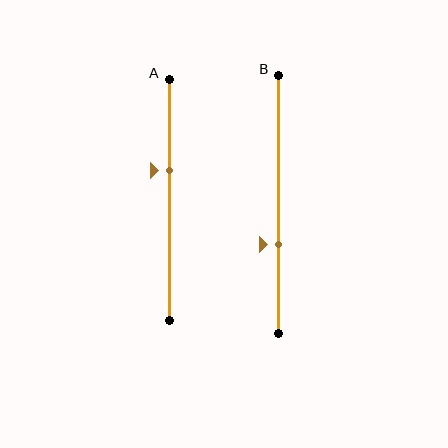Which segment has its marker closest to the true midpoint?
Segment A has its marker closest to the true midpoint.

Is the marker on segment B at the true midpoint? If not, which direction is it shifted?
No, the marker on segment B is shifted downward by about 15% of the segment length.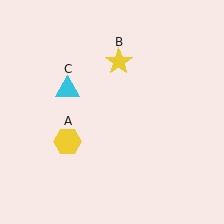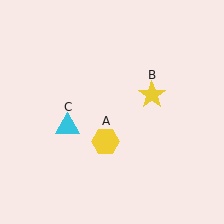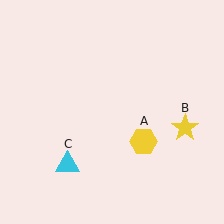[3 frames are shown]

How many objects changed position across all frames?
3 objects changed position: yellow hexagon (object A), yellow star (object B), cyan triangle (object C).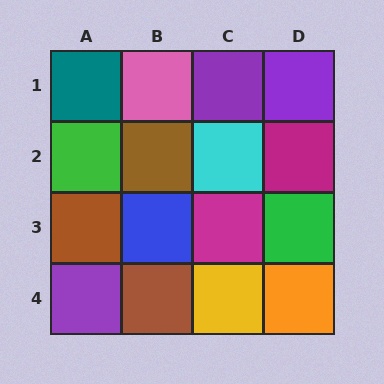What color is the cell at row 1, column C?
Purple.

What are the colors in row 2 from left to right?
Green, brown, cyan, magenta.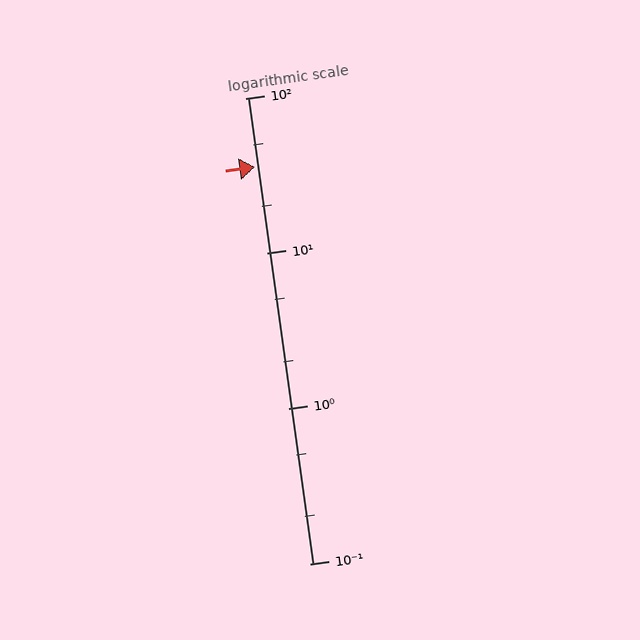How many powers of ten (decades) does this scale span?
The scale spans 3 decades, from 0.1 to 100.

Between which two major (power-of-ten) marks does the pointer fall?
The pointer is between 10 and 100.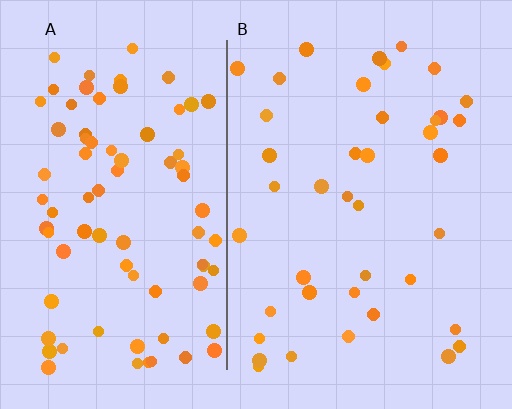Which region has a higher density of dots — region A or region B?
A (the left).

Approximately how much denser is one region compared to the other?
Approximately 2.0× — region A over region B.